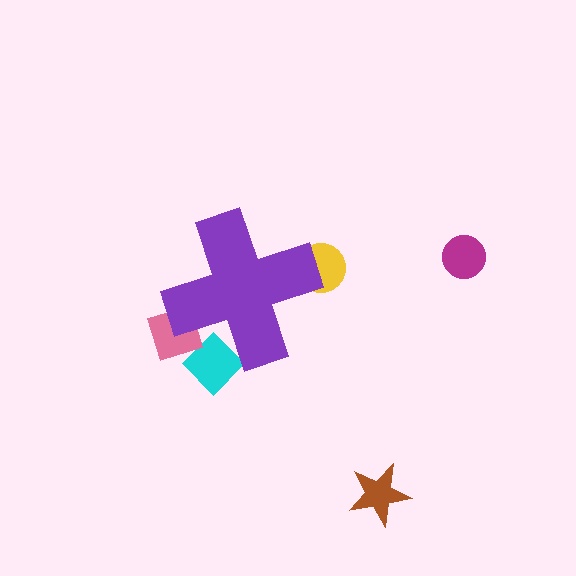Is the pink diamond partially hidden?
Yes, the pink diamond is partially hidden behind the purple cross.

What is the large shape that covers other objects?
A purple cross.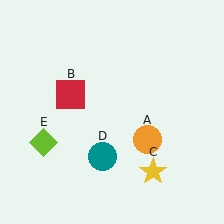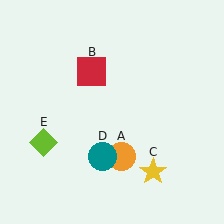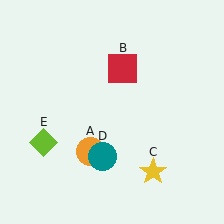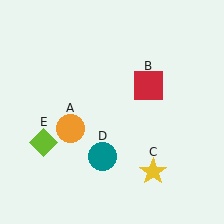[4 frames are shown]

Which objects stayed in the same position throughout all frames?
Yellow star (object C) and teal circle (object D) and lime diamond (object E) remained stationary.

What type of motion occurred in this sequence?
The orange circle (object A), red square (object B) rotated clockwise around the center of the scene.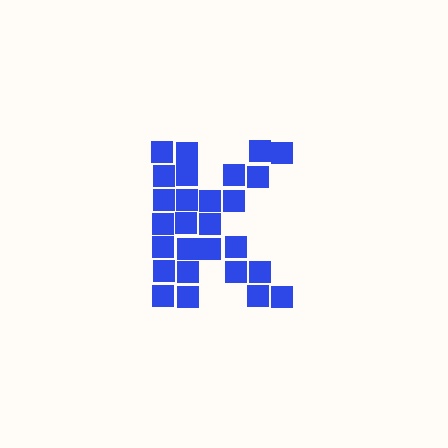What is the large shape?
The large shape is the letter K.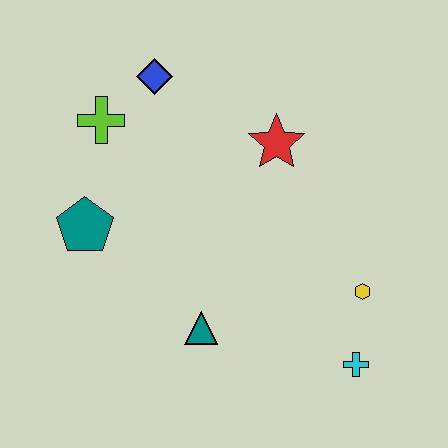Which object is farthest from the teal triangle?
The blue diamond is farthest from the teal triangle.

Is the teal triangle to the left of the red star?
Yes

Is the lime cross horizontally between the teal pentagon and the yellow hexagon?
Yes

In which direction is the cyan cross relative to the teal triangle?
The cyan cross is to the right of the teal triangle.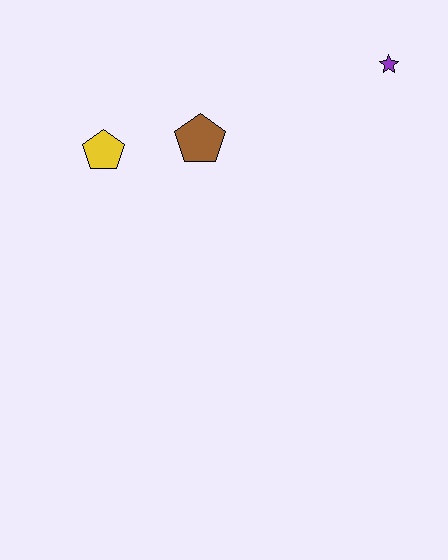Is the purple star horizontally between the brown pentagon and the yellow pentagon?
No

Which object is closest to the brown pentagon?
The yellow pentagon is closest to the brown pentagon.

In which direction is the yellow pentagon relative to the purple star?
The yellow pentagon is to the left of the purple star.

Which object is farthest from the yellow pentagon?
The purple star is farthest from the yellow pentagon.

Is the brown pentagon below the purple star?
Yes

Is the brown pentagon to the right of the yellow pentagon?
Yes